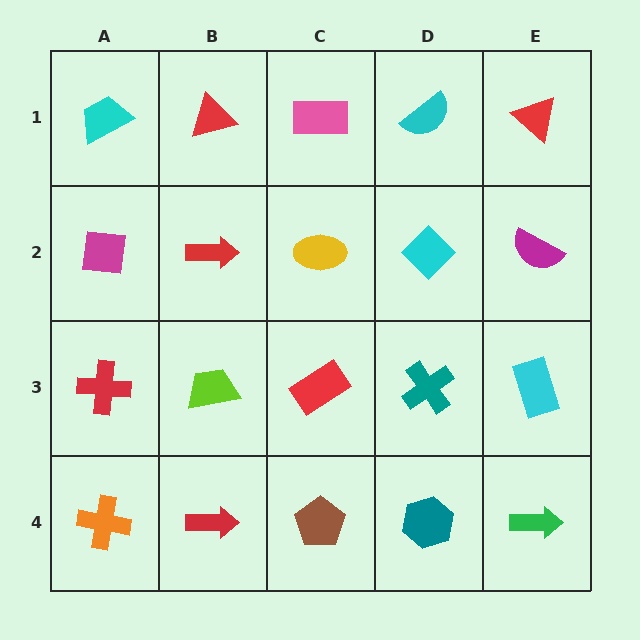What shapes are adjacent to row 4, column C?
A red rectangle (row 3, column C), a red arrow (row 4, column B), a teal hexagon (row 4, column D).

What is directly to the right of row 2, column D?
A magenta semicircle.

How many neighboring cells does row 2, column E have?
3.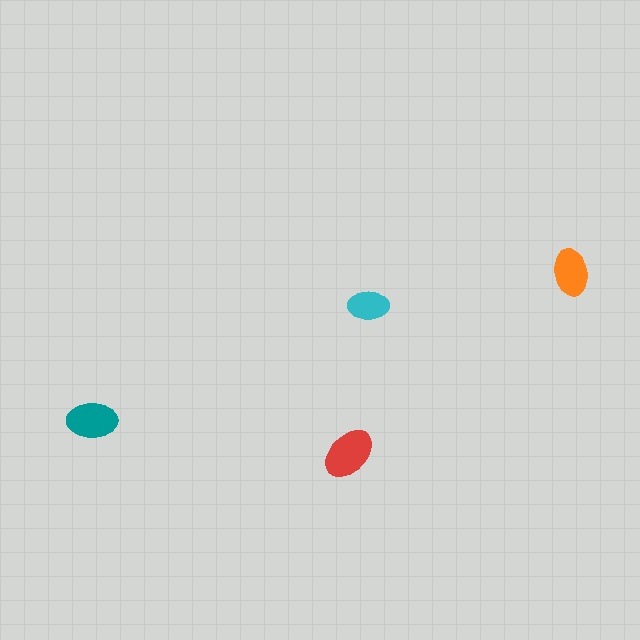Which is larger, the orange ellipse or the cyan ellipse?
The orange one.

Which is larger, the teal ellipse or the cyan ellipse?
The teal one.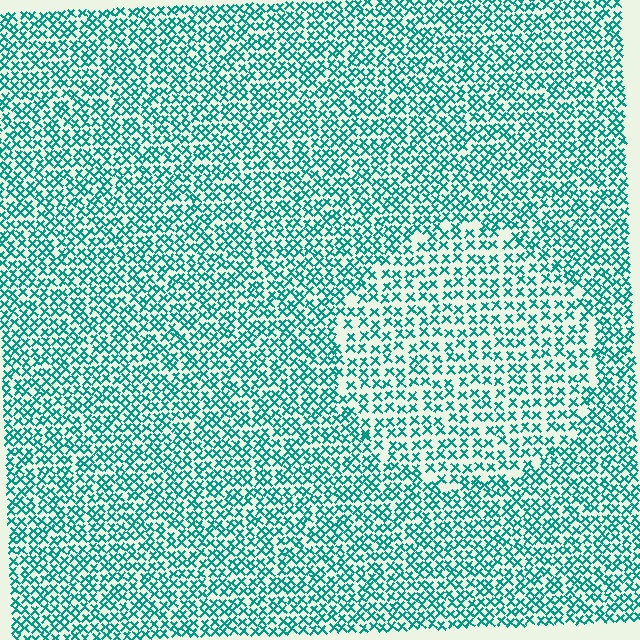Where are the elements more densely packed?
The elements are more densely packed outside the circle boundary.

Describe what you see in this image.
The image contains small teal elements arranged at two different densities. A circle-shaped region is visible where the elements are less densely packed than the surrounding area.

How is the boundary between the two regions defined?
The boundary is defined by a change in element density (approximately 1.5x ratio). All elements are the same color, size, and shape.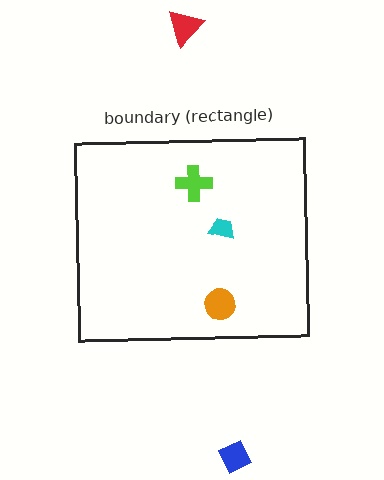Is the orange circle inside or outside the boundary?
Inside.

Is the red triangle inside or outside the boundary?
Outside.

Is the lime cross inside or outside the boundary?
Inside.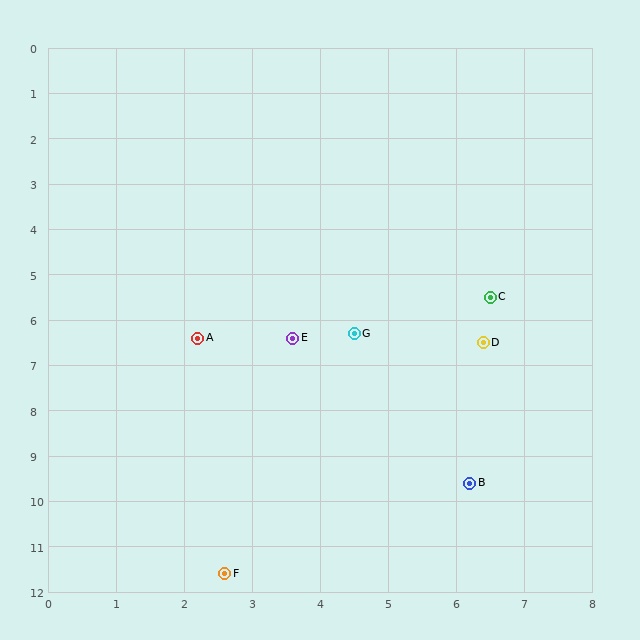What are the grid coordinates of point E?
Point E is at approximately (3.6, 6.4).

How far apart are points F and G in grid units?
Points F and G are about 5.6 grid units apart.